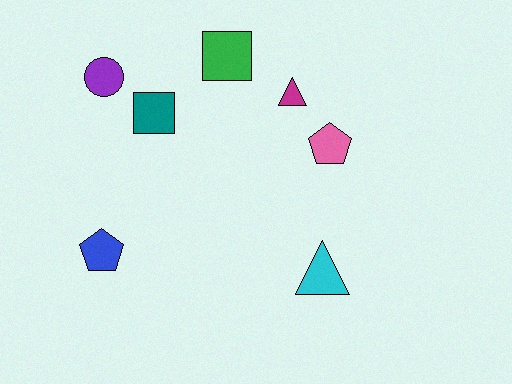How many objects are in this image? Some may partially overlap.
There are 7 objects.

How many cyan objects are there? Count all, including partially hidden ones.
There is 1 cyan object.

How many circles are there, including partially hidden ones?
There is 1 circle.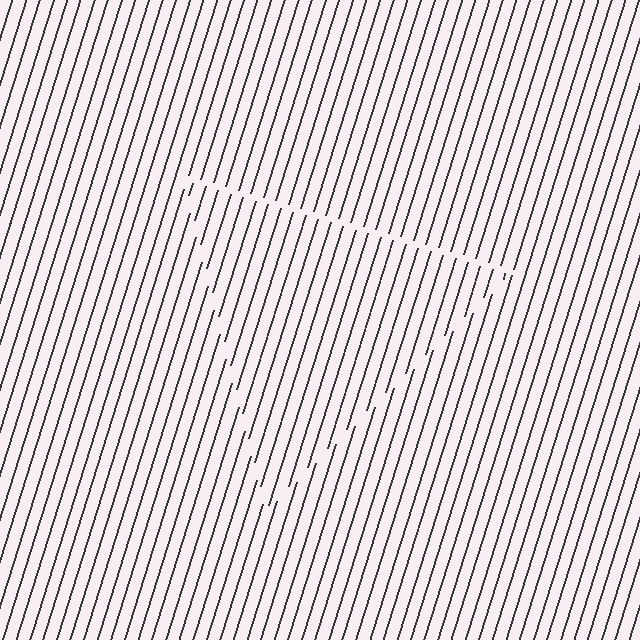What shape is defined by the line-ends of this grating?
An illusory triangle. The interior of the shape contains the same grating, shifted by half a period — the contour is defined by the phase discontinuity where line-ends from the inner and outer gratings abut.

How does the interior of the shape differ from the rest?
The interior of the shape contains the same grating, shifted by half a period — the contour is defined by the phase discontinuity where line-ends from the inner and outer gratings abut.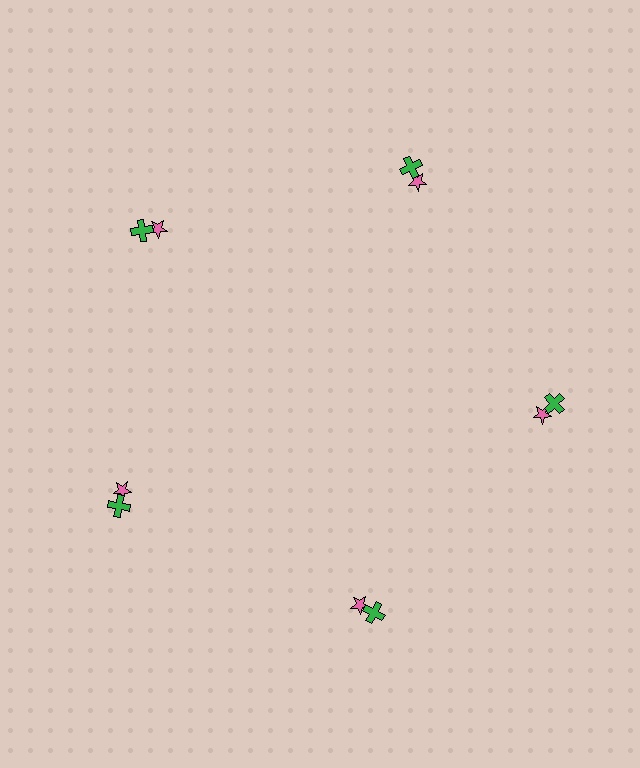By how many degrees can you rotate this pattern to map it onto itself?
The pattern maps onto itself every 72 degrees of rotation.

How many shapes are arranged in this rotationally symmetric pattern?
There are 10 shapes, arranged in 5 groups of 2.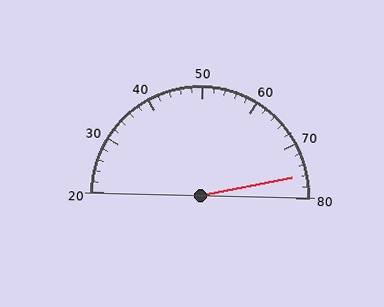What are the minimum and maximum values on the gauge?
The gauge ranges from 20 to 80.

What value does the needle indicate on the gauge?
The needle indicates approximately 76.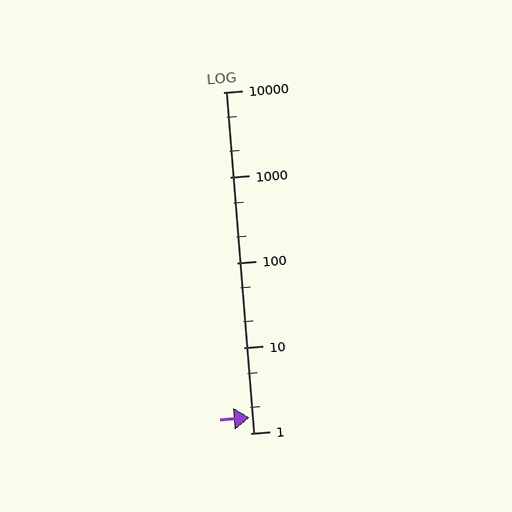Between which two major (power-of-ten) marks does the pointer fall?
The pointer is between 1 and 10.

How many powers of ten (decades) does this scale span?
The scale spans 4 decades, from 1 to 10000.